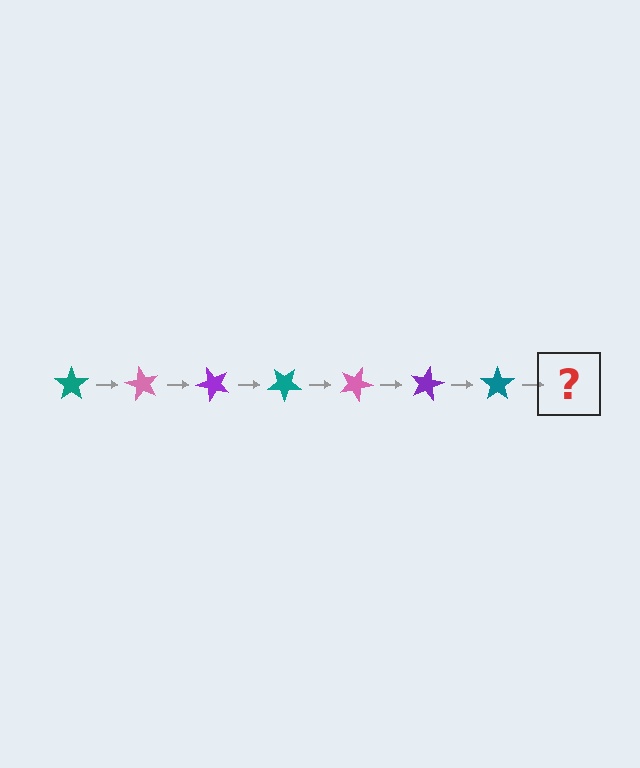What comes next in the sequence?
The next element should be a pink star, rotated 420 degrees from the start.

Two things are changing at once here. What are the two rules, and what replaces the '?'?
The two rules are that it rotates 60 degrees each step and the color cycles through teal, pink, and purple. The '?' should be a pink star, rotated 420 degrees from the start.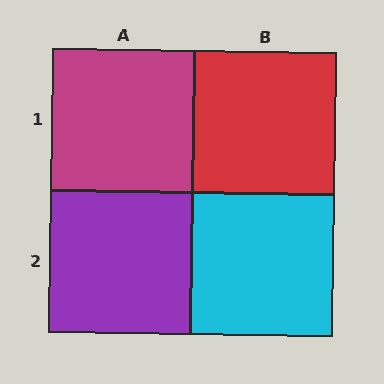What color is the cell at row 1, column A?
Magenta.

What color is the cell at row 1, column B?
Red.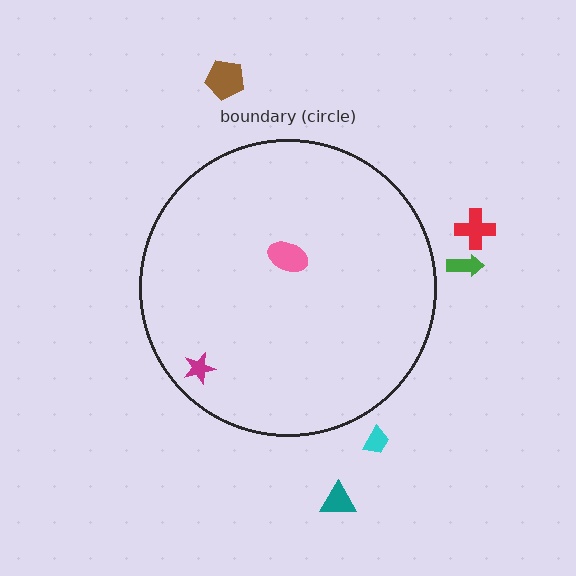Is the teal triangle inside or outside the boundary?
Outside.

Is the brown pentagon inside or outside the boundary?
Outside.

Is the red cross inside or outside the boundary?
Outside.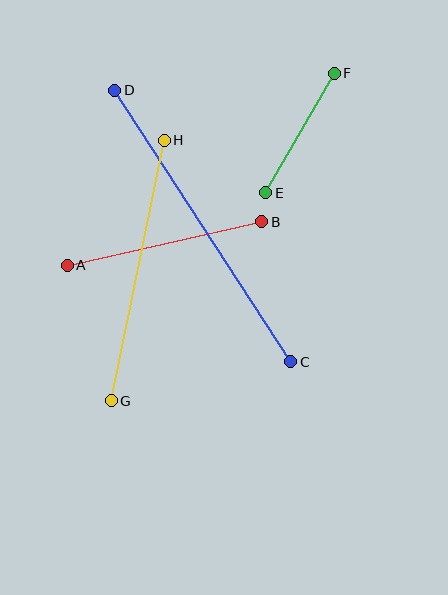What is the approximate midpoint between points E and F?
The midpoint is at approximately (300, 133) pixels.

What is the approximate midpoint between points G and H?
The midpoint is at approximately (138, 271) pixels.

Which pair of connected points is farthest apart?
Points C and D are farthest apart.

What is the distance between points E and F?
The distance is approximately 138 pixels.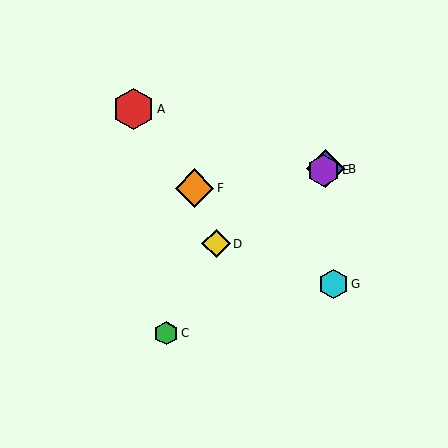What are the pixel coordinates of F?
Object F is at (194, 188).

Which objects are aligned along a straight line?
Objects B, D, E are aligned along a straight line.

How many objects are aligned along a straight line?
3 objects (B, D, E) are aligned along a straight line.